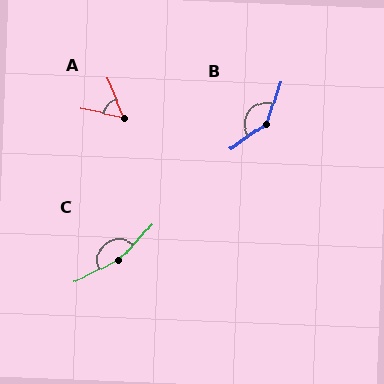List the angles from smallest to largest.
A (56°), B (144°), C (159°).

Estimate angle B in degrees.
Approximately 144 degrees.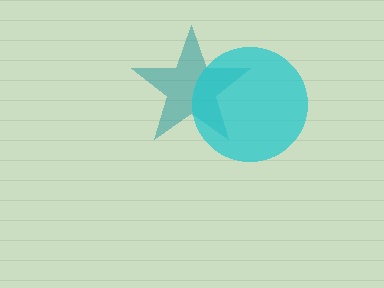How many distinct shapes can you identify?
There are 2 distinct shapes: a teal star, a cyan circle.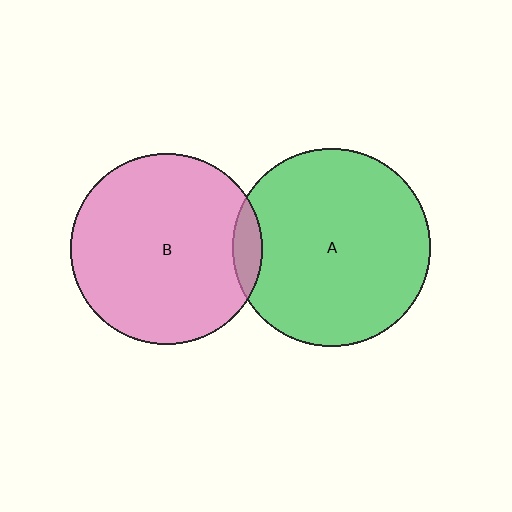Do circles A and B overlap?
Yes.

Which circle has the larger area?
Circle A (green).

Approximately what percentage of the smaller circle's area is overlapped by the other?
Approximately 5%.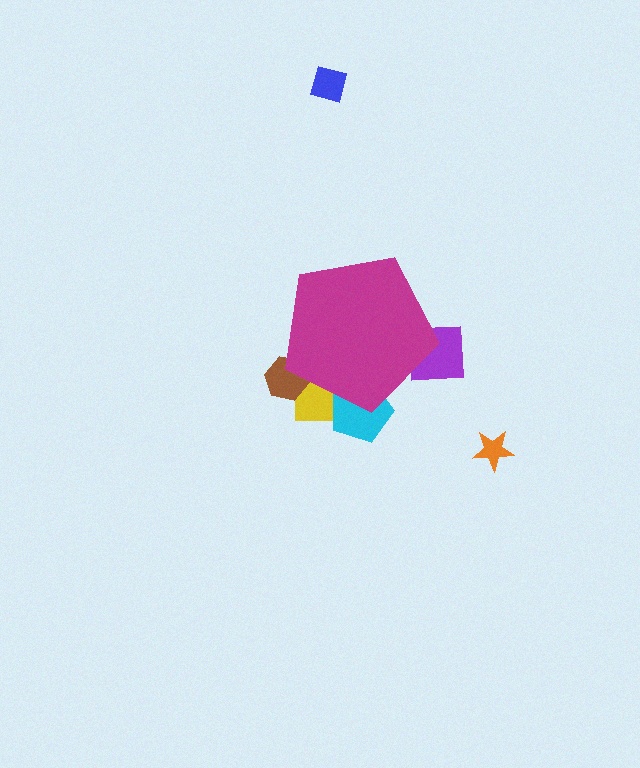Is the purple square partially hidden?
Yes, the purple square is partially hidden behind the magenta pentagon.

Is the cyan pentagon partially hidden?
Yes, the cyan pentagon is partially hidden behind the magenta pentagon.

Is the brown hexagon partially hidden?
Yes, the brown hexagon is partially hidden behind the magenta pentagon.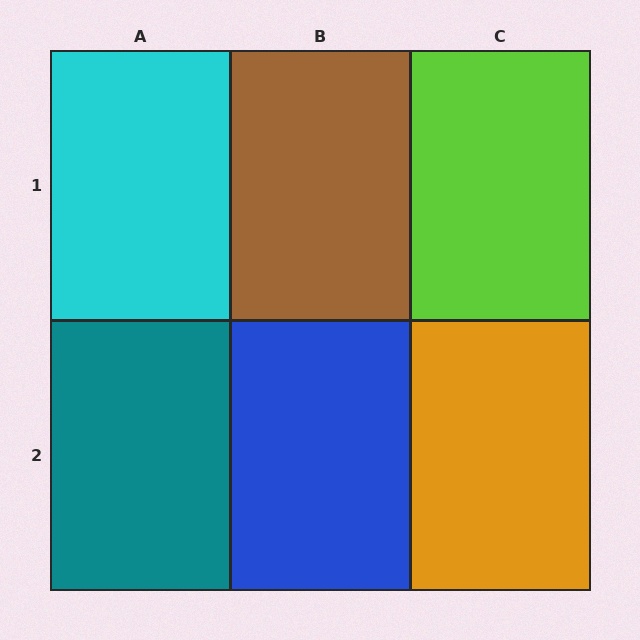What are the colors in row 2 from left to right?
Teal, blue, orange.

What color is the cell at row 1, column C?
Lime.